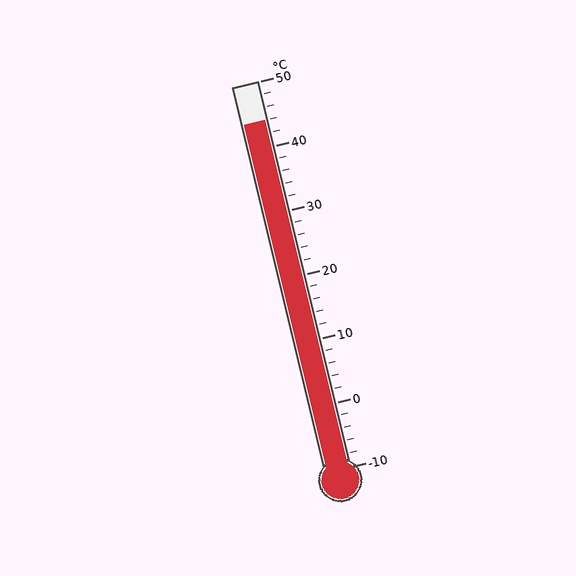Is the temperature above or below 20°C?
The temperature is above 20°C.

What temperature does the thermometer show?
The thermometer shows approximately 44°C.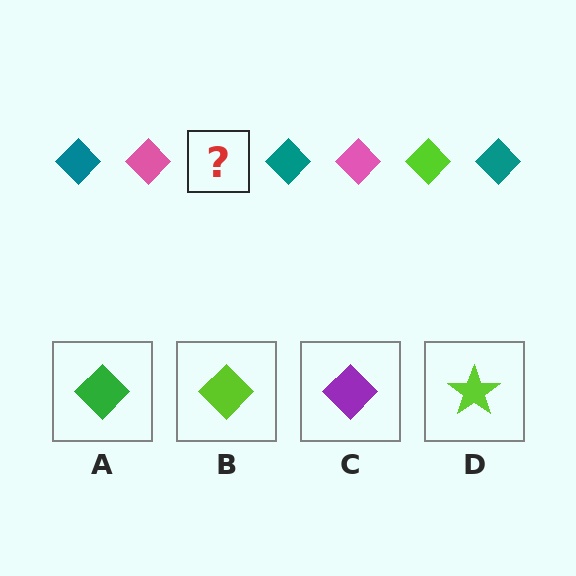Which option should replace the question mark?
Option B.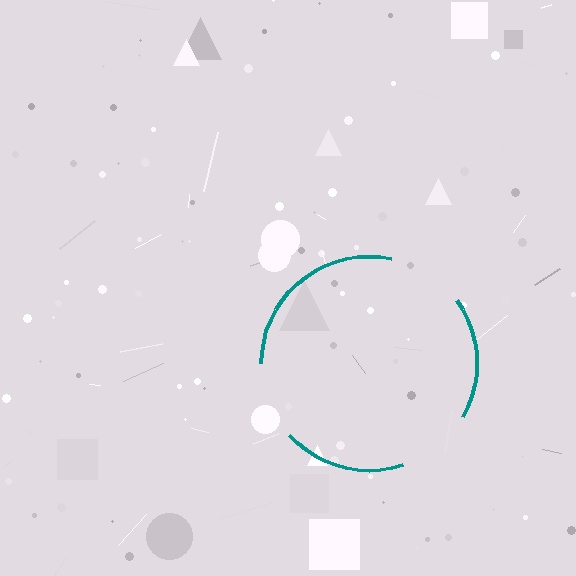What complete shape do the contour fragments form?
The contour fragments form a circle.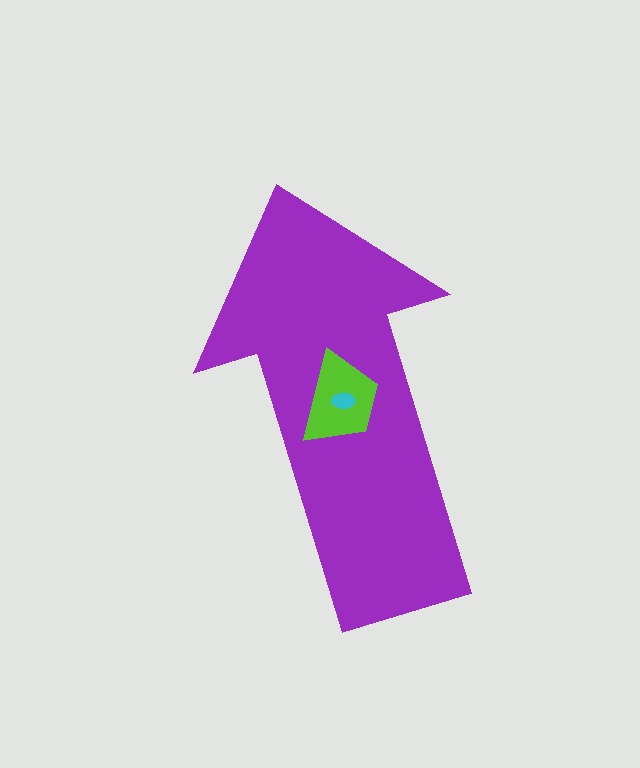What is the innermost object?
The cyan ellipse.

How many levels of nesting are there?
3.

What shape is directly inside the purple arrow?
The lime trapezoid.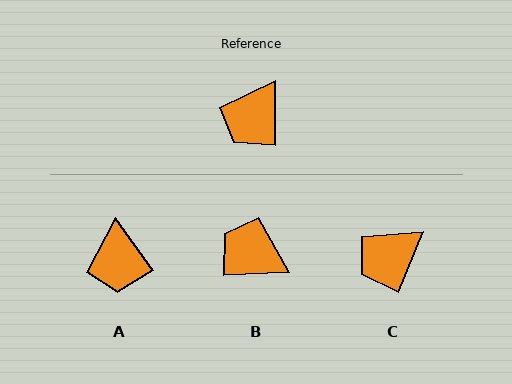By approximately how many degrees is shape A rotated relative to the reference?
Approximately 36 degrees counter-clockwise.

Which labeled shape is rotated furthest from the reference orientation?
B, about 87 degrees away.